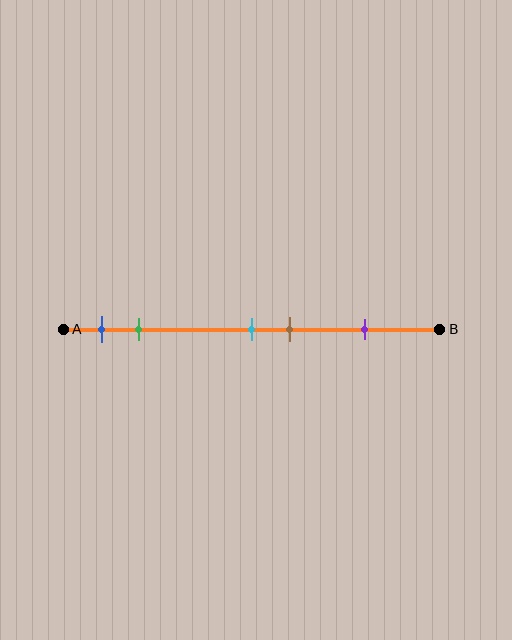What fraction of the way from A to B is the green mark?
The green mark is approximately 20% (0.2) of the way from A to B.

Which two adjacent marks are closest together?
The cyan and brown marks are the closest adjacent pair.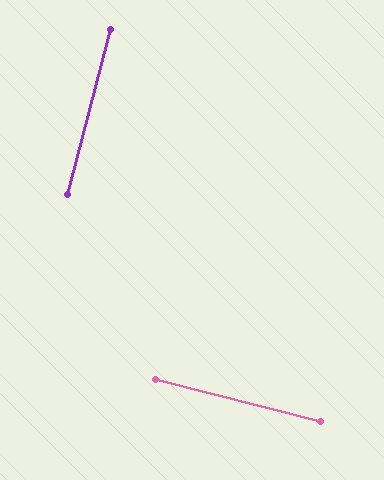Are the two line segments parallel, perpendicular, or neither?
Perpendicular — they meet at approximately 90°.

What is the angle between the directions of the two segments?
Approximately 90 degrees.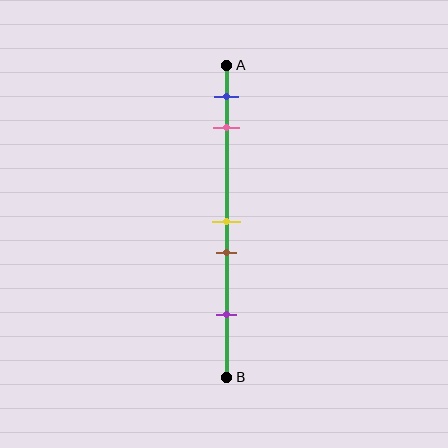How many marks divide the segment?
There are 5 marks dividing the segment.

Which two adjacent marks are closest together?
The yellow and brown marks are the closest adjacent pair.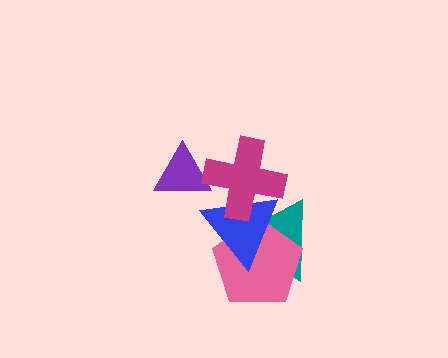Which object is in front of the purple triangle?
The magenta cross is in front of the purple triangle.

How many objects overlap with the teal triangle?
3 objects overlap with the teal triangle.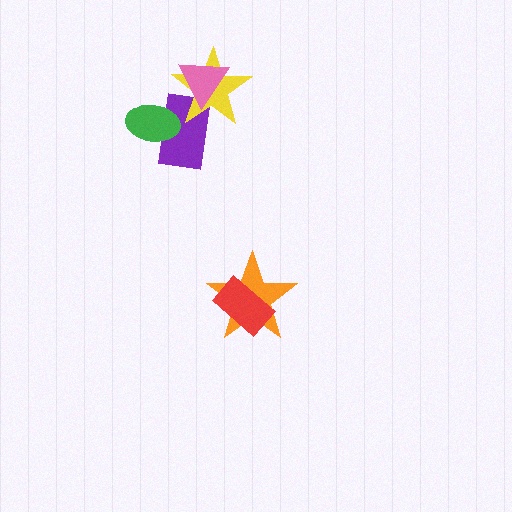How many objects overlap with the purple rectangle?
3 objects overlap with the purple rectangle.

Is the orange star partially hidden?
Yes, it is partially covered by another shape.